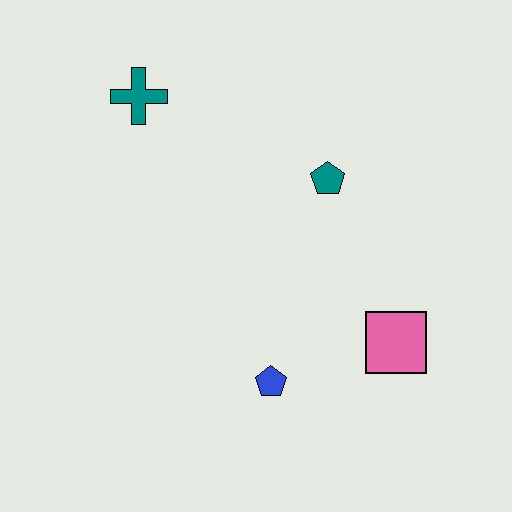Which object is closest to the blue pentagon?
The pink square is closest to the blue pentagon.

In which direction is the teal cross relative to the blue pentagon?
The teal cross is above the blue pentagon.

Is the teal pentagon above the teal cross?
No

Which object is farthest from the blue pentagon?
The teal cross is farthest from the blue pentagon.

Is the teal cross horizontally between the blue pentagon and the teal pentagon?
No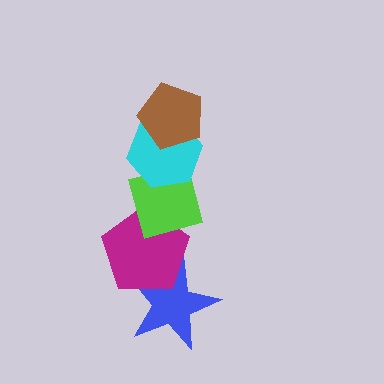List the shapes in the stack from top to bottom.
From top to bottom: the brown pentagon, the cyan hexagon, the lime diamond, the magenta pentagon, the blue star.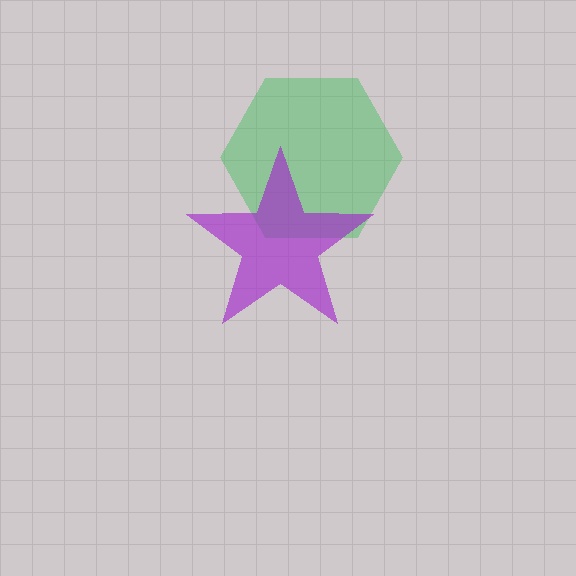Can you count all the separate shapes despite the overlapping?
Yes, there are 2 separate shapes.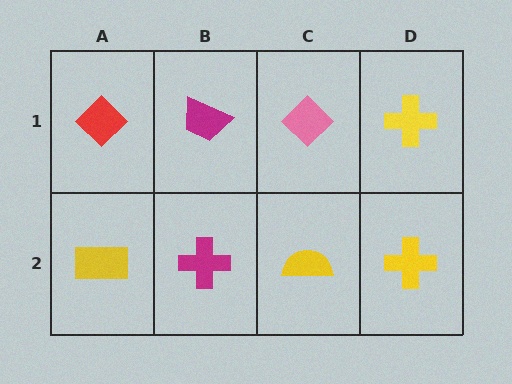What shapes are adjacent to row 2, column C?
A pink diamond (row 1, column C), a magenta cross (row 2, column B), a yellow cross (row 2, column D).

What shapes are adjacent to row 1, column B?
A magenta cross (row 2, column B), a red diamond (row 1, column A), a pink diamond (row 1, column C).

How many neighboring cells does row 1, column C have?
3.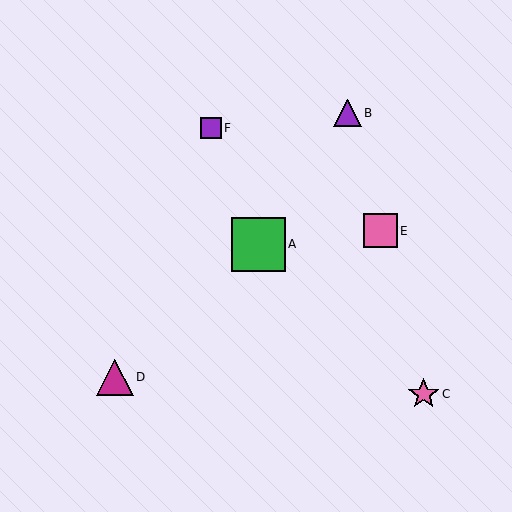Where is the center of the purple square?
The center of the purple square is at (211, 128).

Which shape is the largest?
The green square (labeled A) is the largest.